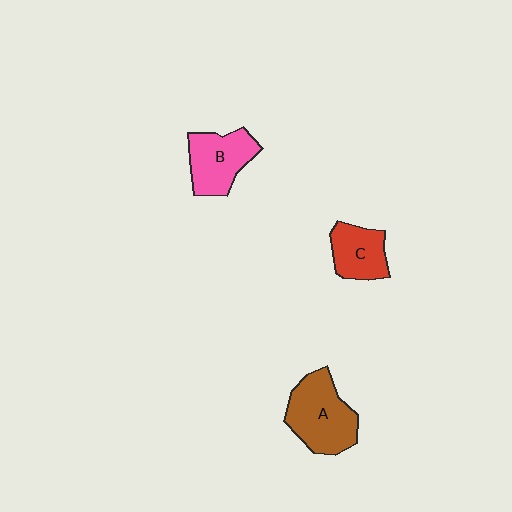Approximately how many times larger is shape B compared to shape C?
Approximately 1.3 times.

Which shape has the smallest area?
Shape C (red).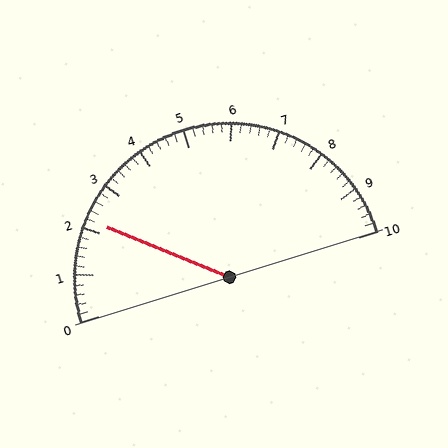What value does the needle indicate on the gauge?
The needle indicates approximately 2.2.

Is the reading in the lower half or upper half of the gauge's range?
The reading is in the lower half of the range (0 to 10).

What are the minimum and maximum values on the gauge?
The gauge ranges from 0 to 10.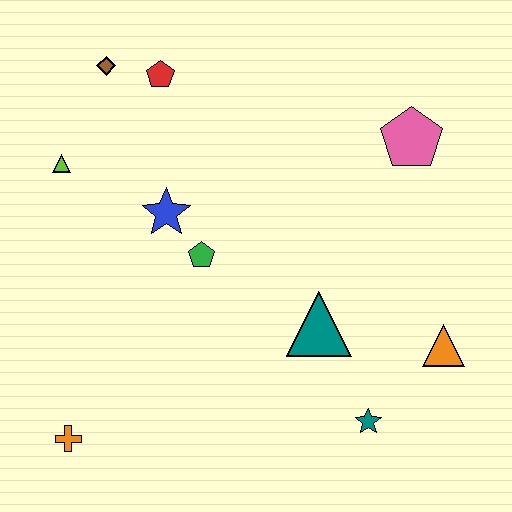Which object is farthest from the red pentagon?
The teal star is farthest from the red pentagon.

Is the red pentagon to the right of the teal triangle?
No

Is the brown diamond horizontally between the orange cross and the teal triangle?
Yes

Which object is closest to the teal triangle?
The teal star is closest to the teal triangle.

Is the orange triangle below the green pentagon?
Yes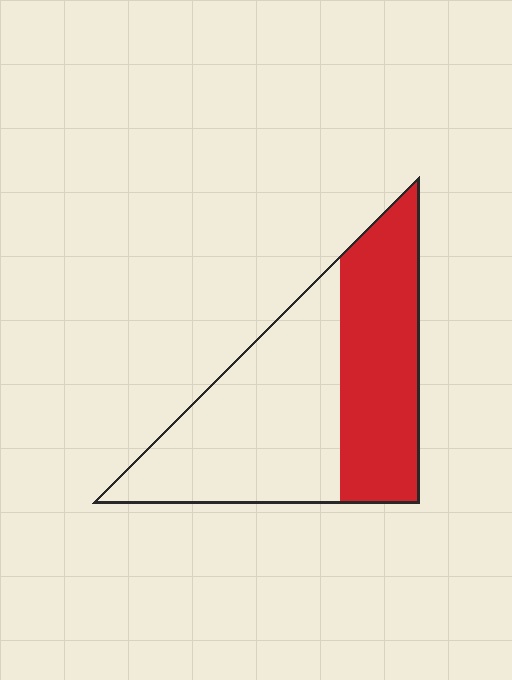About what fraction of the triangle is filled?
About two fifths (2/5).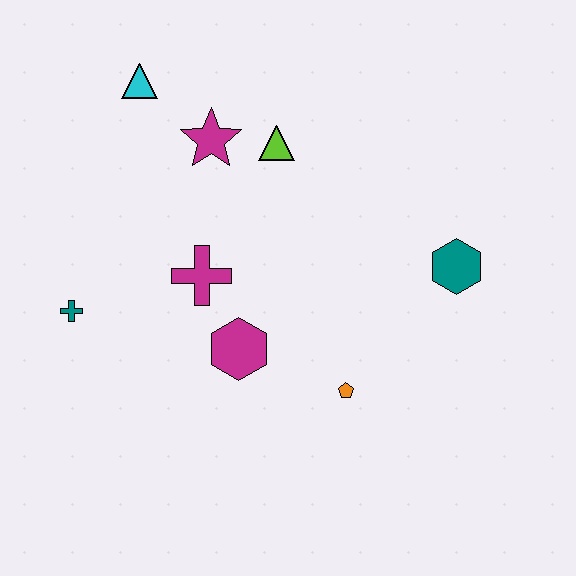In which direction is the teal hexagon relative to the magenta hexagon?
The teal hexagon is to the right of the magenta hexagon.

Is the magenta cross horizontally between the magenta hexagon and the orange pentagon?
No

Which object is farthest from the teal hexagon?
The teal cross is farthest from the teal hexagon.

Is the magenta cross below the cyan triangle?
Yes